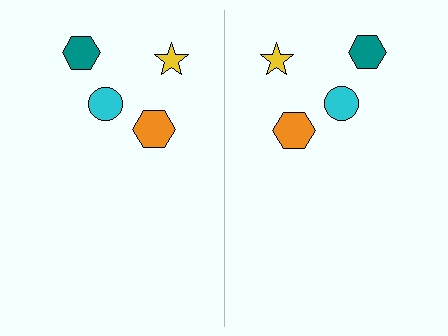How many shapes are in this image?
There are 8 shapes in this image.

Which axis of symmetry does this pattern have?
The pattern has a vertical axis of symmetry running through the center of the image.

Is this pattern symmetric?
Yes, this pattern has bilateral (reflection) symmetry.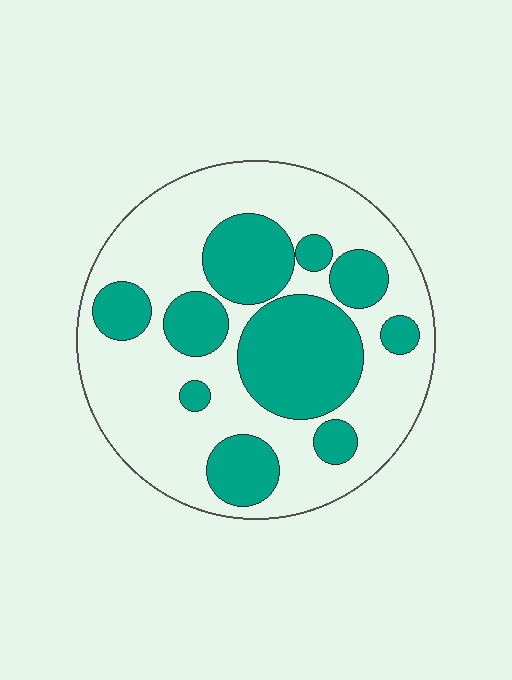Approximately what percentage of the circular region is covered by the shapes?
Approximately 35%.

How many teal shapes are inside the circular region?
10.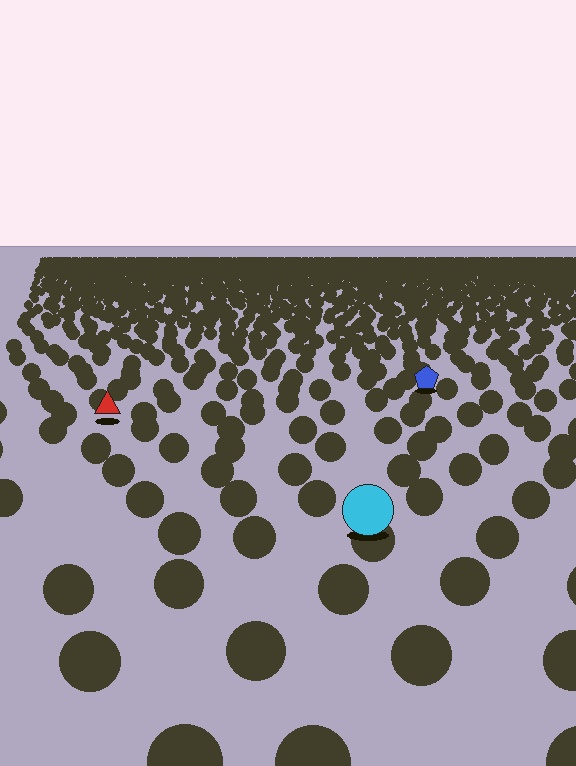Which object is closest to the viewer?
The cyan circle is closest. The texture marks near it are larger and more spread out.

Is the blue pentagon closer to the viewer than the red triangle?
No. The red triangle is closer — you can tell from the texture gradient: the ground texture is coarser near it.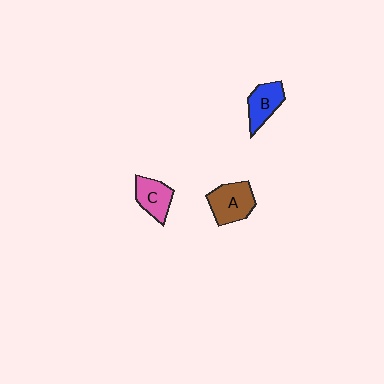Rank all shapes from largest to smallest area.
From largest to smallest: A (brown), B (blue), C (pink).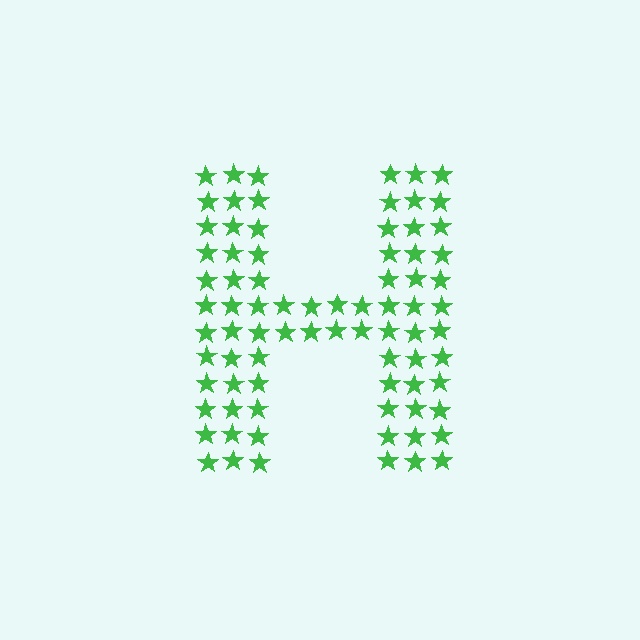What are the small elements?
The small elements are stars.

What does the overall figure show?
The overall figure shows the letter H.